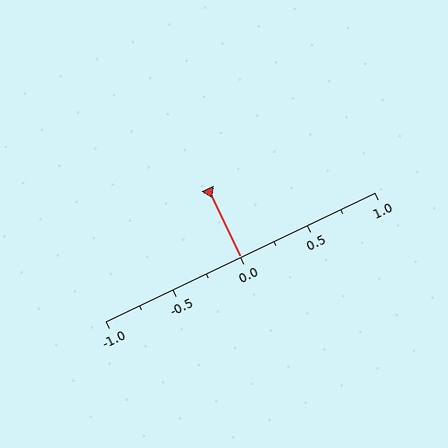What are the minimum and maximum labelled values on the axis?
The axis runs from -1.0 to 1.0.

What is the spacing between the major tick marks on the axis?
The major ticks are spaced 0.5 apart.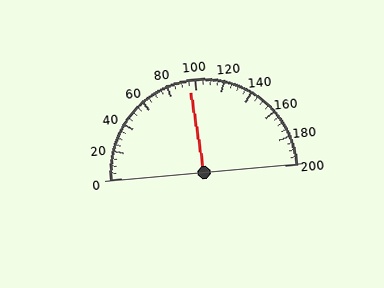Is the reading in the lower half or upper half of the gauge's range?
The reading is in the lower half of the range (0 to 200).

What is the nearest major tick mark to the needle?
The nearest major tick mark is 100.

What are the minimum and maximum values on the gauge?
The gauge ranges from 0 to 200.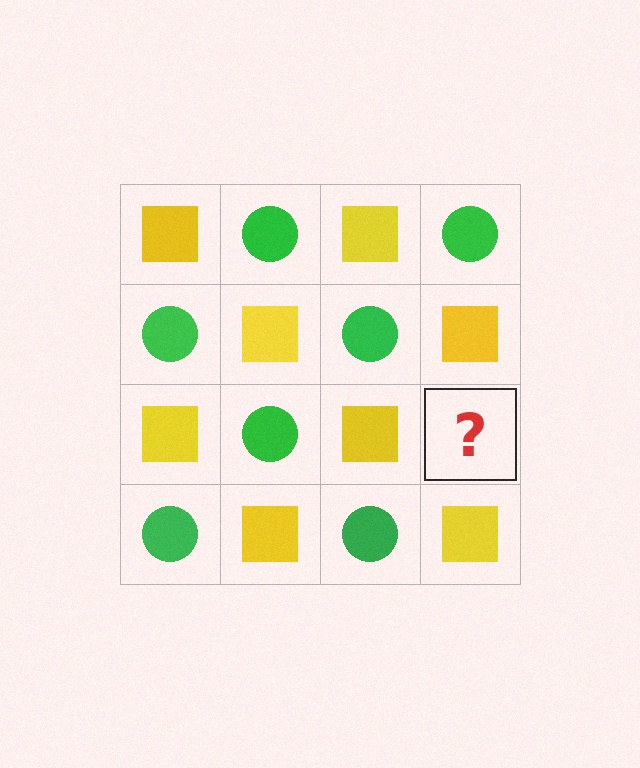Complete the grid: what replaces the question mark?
The question mark should be replaced with a green circle.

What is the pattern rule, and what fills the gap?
The rule is that it alternates yellow square and green circle in a checkerboard pattern. The gap should be filled with a green circle.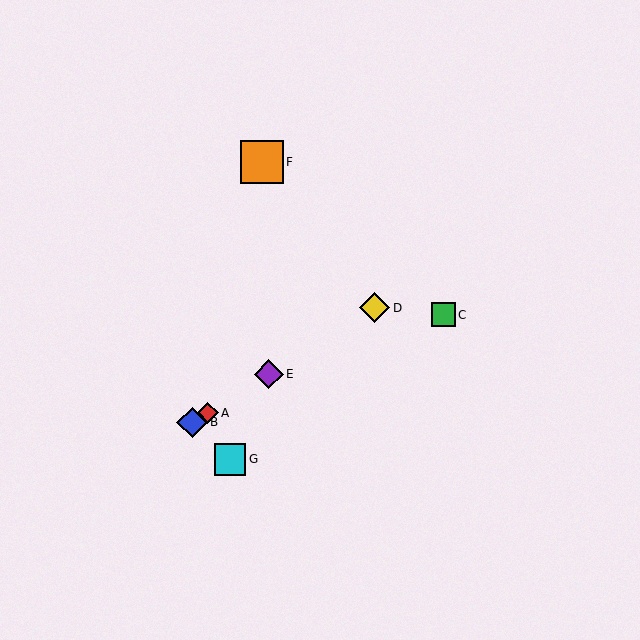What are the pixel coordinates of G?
Object G is at (230, 459).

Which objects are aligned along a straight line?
Objects A, B, D, E are aligned along a straight line.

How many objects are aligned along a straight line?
4 objects (A, B, D, E) are aligned along a straight line.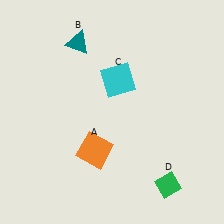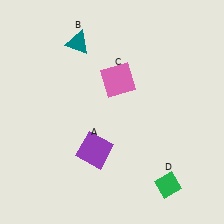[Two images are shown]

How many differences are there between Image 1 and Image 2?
There are 2 differences between the two images.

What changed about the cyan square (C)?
In Image 1, C is cyan. In Image 2, it changed to pink.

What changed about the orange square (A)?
In Image 1, A is orange. In Image 2, it changed to purple.